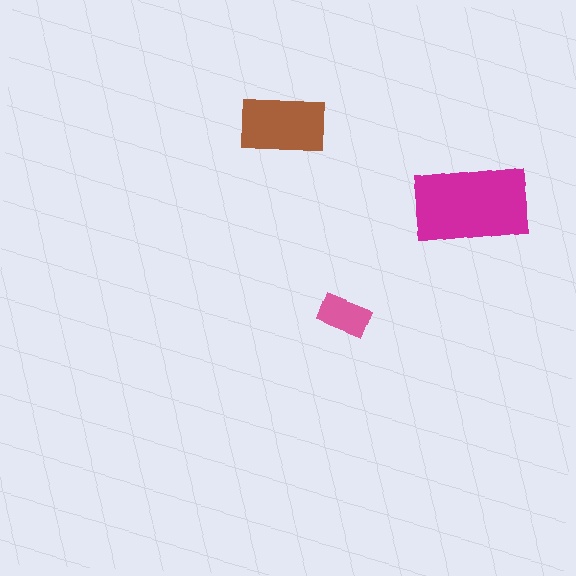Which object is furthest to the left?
The brown rectangle is leftmost.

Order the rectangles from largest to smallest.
the magenta one, the brown one, the pink one.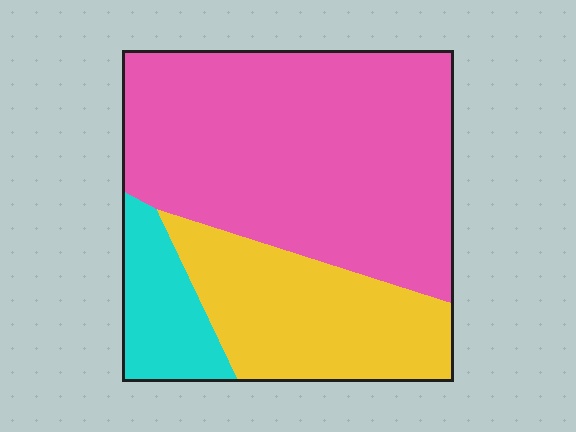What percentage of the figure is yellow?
Yellow covers about 25% of the figure.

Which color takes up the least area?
Cyan, at roughly 10%.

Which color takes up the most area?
Pink, at roughly 60%.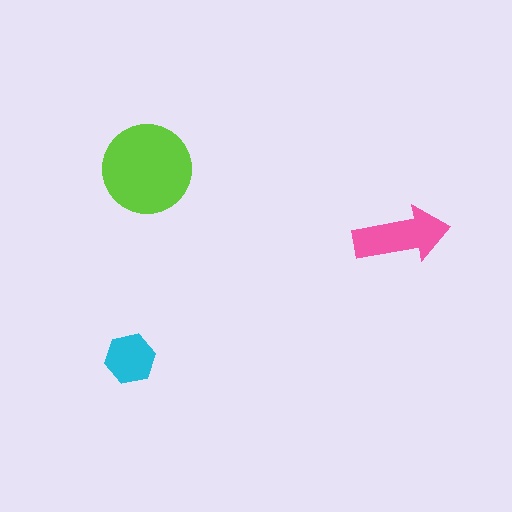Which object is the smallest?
The cyan hexagon.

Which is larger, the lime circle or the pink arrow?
The lime circle.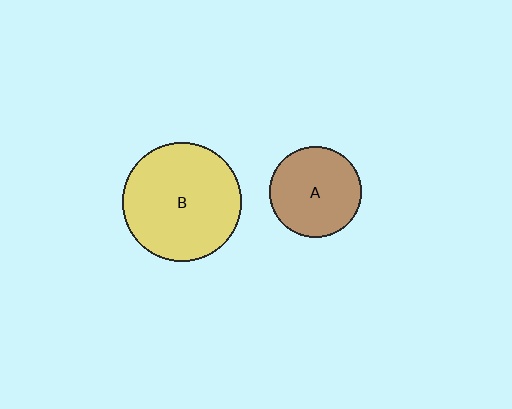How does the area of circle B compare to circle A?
Approximately 1.7 times.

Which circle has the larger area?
Circle B (yellow).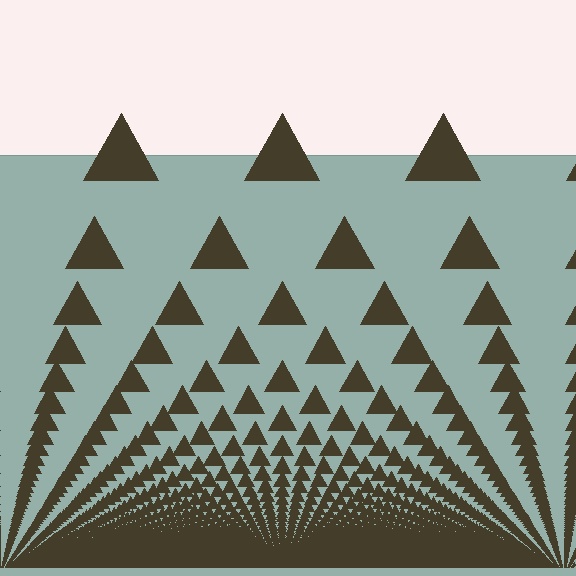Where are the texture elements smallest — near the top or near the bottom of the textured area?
Near the bottom.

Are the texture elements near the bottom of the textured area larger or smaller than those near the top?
Smaller. The gradient is inverted — elements near the bottom are smaller and denser.